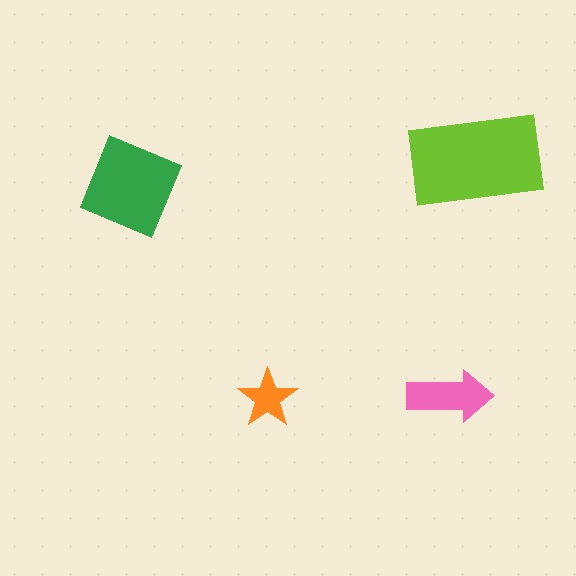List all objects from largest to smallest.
The lime rectangle, the green diamond, the pink arrow, the orange star.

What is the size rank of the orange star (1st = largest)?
4th.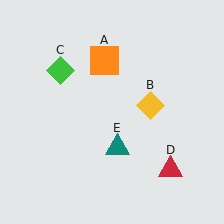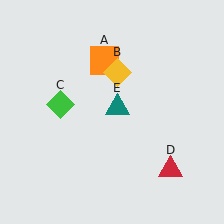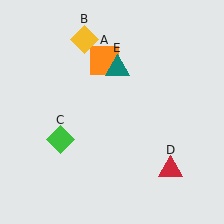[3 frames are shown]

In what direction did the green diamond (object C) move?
The green diamond (object C) moved down.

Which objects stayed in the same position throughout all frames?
Orange square (object A) and red triangle (object D) remained stationary.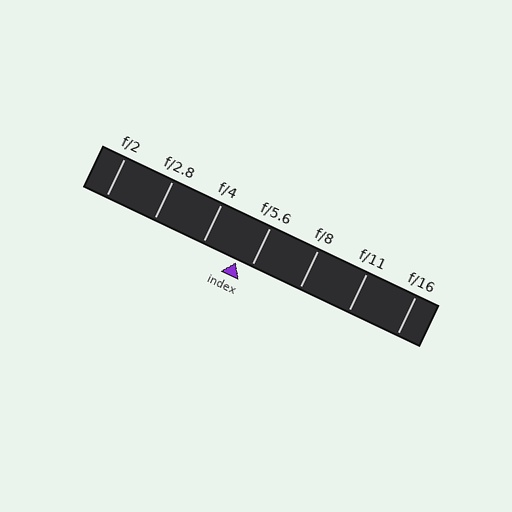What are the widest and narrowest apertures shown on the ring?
The widest aperture shown is f/2 and the narrowest is f/16.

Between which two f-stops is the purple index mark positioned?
The index mark is between f/4 and f/5.6.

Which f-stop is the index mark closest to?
The index mark is closest to f/5.6.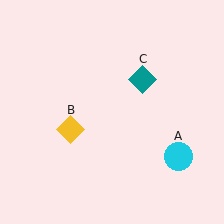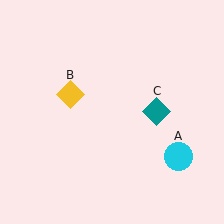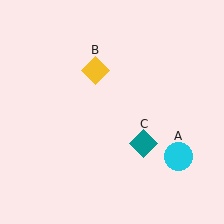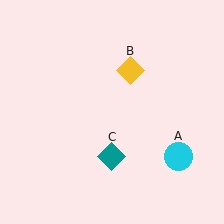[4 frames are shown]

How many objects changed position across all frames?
2 objects changed position: yellow diamond (object B), teal diamond (object C).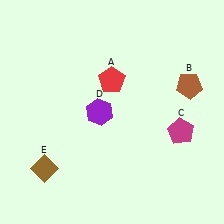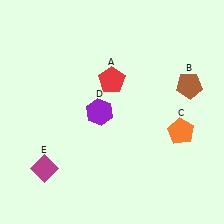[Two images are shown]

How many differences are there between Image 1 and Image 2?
There are 2 differences between the two images.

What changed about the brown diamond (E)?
In Image 1, E is brown. In Image 2, it changed to magenta.